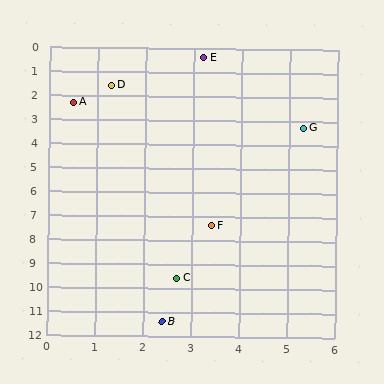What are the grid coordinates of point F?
Point F is at approximately (3.4, 7.4).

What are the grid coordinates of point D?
Point D is at approximately (1.3, 1.6).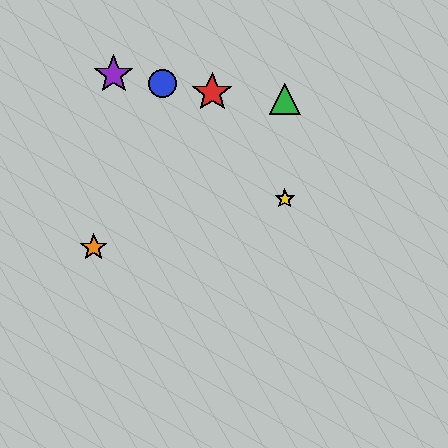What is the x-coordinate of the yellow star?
The yellow star is at x≈285.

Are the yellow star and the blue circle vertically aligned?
No, the yellow star is at x≈285 and the blue circle is at x≈162.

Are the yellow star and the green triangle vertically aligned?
Yes, both are at x≈285.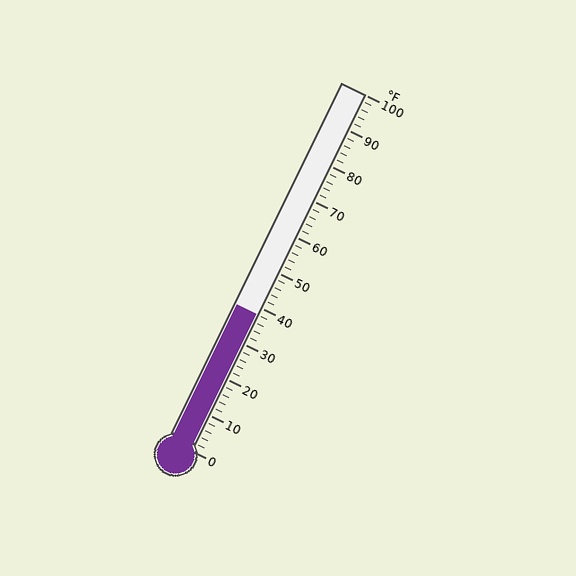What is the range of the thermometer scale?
The thermometer scale ranges from 0°F to 100°F.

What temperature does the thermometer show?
The thermometer shows approximately 38°F.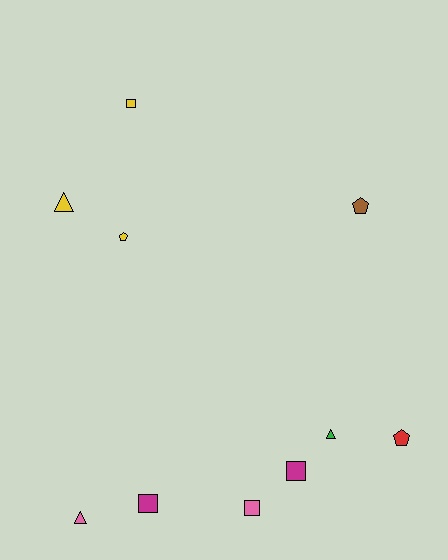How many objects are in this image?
There are 10 objects.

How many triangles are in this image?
There are 3 triangles.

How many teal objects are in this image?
There are no teal objects.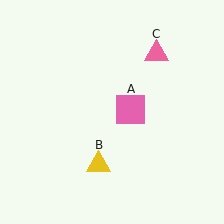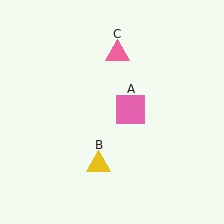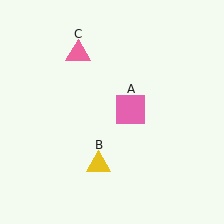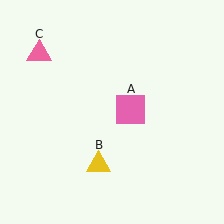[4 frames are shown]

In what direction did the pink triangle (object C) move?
The pink triangle (object C) moved left.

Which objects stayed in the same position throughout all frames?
Pink square (object A) and yellow triangle (object B) remained stationary.